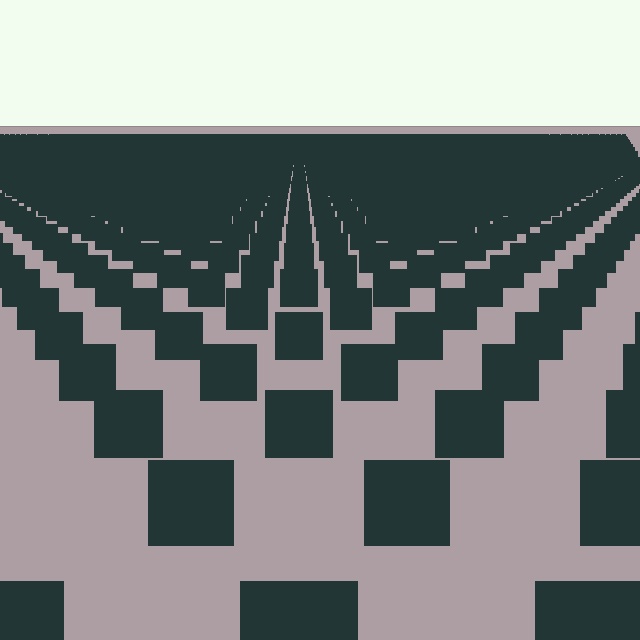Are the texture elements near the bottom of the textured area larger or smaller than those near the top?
Larger. Near the bottom, elements are closer to the viewer and appear at a bigger on-screen size.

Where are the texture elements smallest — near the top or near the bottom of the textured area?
Near the top.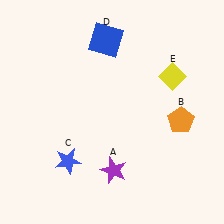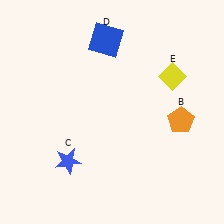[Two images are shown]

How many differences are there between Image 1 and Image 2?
There is 1 difference between the two images.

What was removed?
The purple star (A) was removed in Image 2.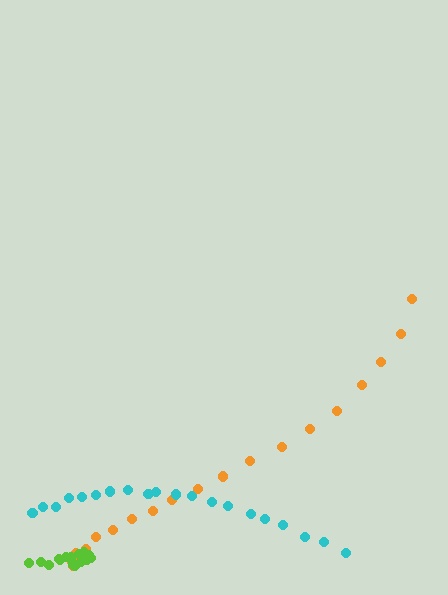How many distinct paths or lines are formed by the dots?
There are 3 distinct paths.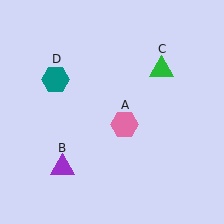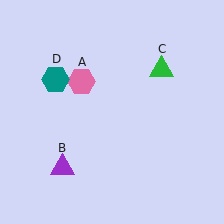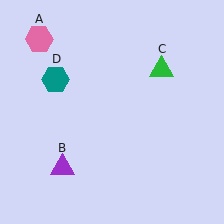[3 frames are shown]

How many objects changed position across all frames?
1 object changed position: pink hexagon (object A).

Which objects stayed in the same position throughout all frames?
Purple triangle (object B) and green triangle (object C) and teal hexagon (object D) remained stationary.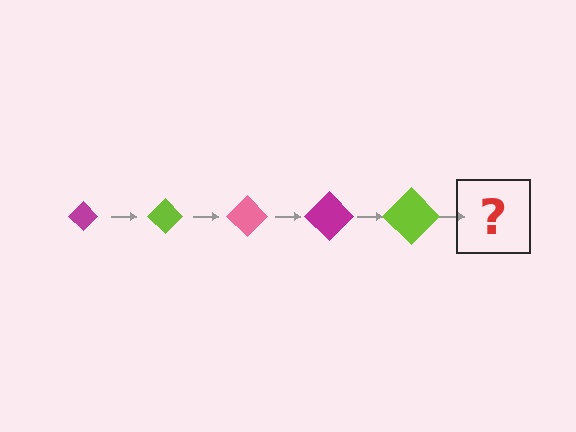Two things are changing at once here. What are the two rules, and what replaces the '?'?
The two rules are that the diamond grows larger each step and the color cycles through magenta, lime, and pink. The '?' should be a pink diamond, larger than the previous one.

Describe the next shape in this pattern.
It should be a pink diamond, larger than the previous one.